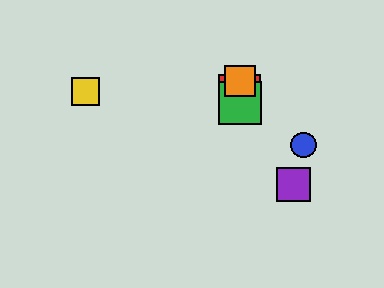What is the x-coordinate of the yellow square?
The yellow square is at x≈85.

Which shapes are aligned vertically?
The red square, the green square, the orange square are aligned vertically.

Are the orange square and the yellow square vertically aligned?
No, the orange square is at x≈240 and the yellow square is at x≈85.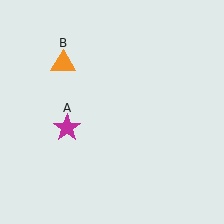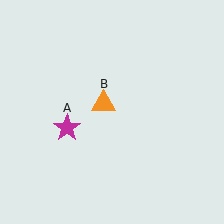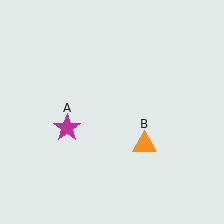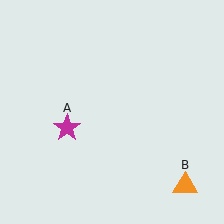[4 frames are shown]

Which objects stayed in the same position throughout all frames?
Magenta star (object A) remained stationary.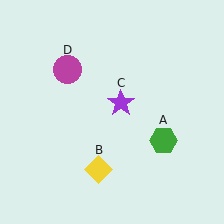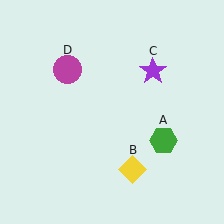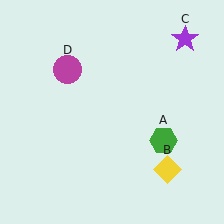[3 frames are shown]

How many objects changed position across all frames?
2 objects changed position: yellow diamond (object B), purple star (object C).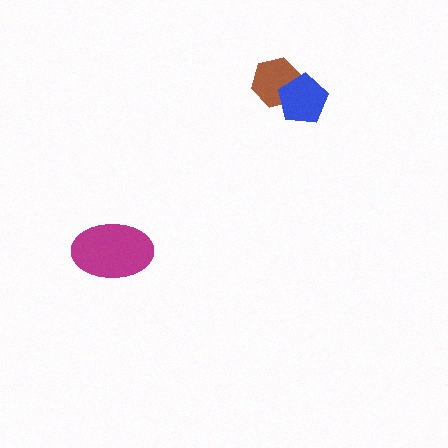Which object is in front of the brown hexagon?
The blue pentagon is in front of the brown hexagon.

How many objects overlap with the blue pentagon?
1 object overlaps with the blue pentagon.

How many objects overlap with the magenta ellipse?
0 objects overlap with the magenta ellipse.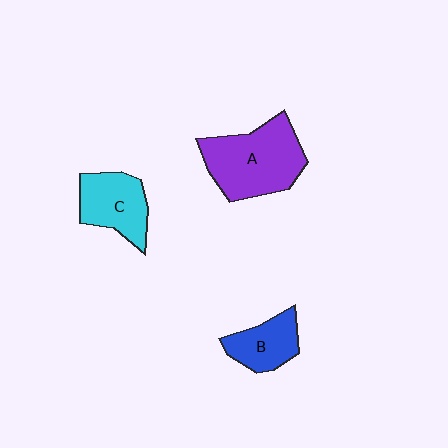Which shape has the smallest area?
Shape B (blue).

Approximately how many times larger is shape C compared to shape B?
Approximately 1.3 times.